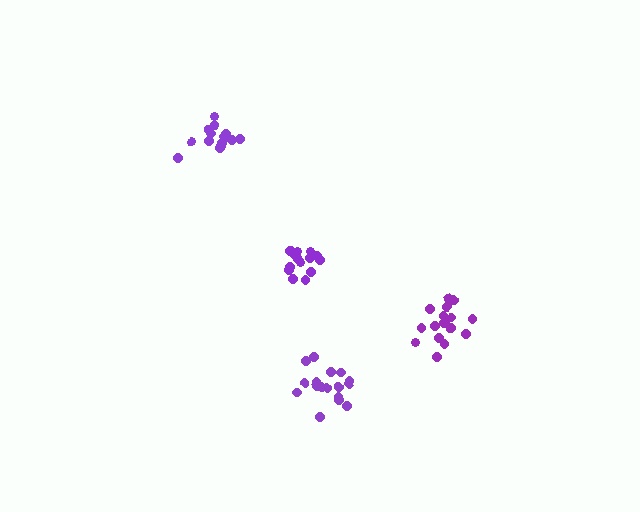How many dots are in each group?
Group 1: 16 dots, Group 2: 17 dots, Group 3: 17 dots, Group 4: 16 dots (66 total).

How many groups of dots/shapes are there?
There are 4 groups.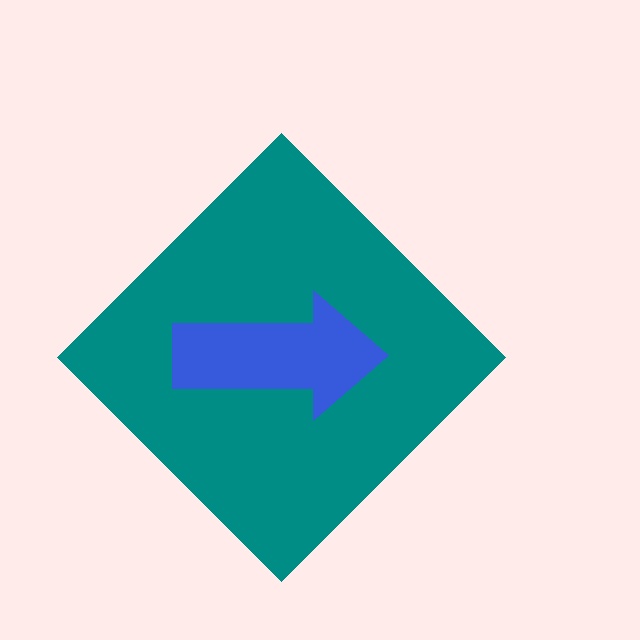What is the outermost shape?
The teal diamond.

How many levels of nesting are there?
2.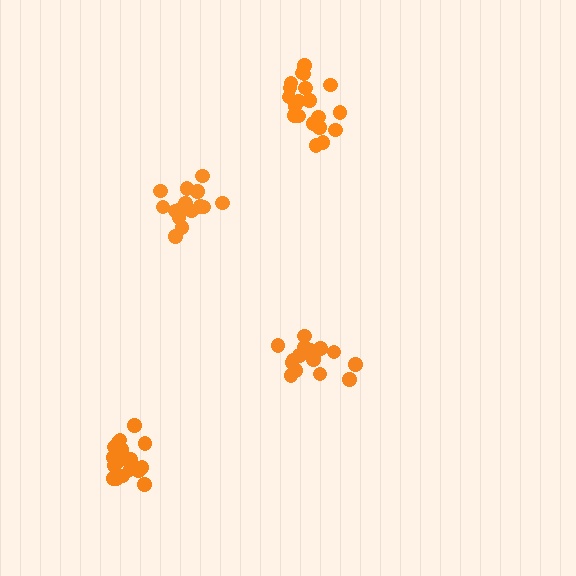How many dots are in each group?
Group 1: 18 dots, Group 2: 15 dots, Group 3: 20 dots, Group 4: 19 dots (72 total).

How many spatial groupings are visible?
There are 4 spatial groupings.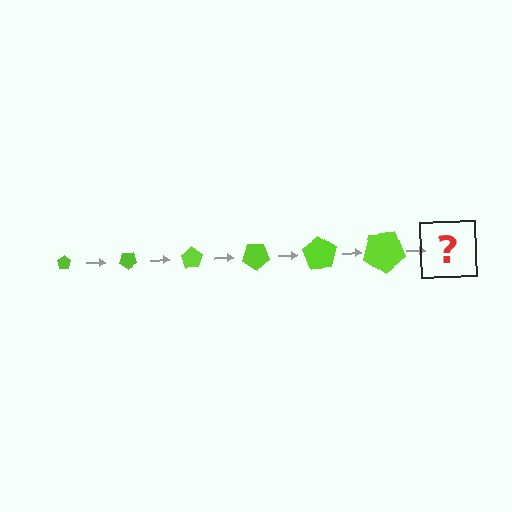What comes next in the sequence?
The next element should be a pentagon, larger than the previous one and rotated 210 degrees from the start.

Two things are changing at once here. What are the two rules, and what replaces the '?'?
The two rules are that the pentagon grows larger each step and it rotates 35 degrees each step. The '?' should be a pentagon, larger than the previous one and rotated 210 degrees from the start.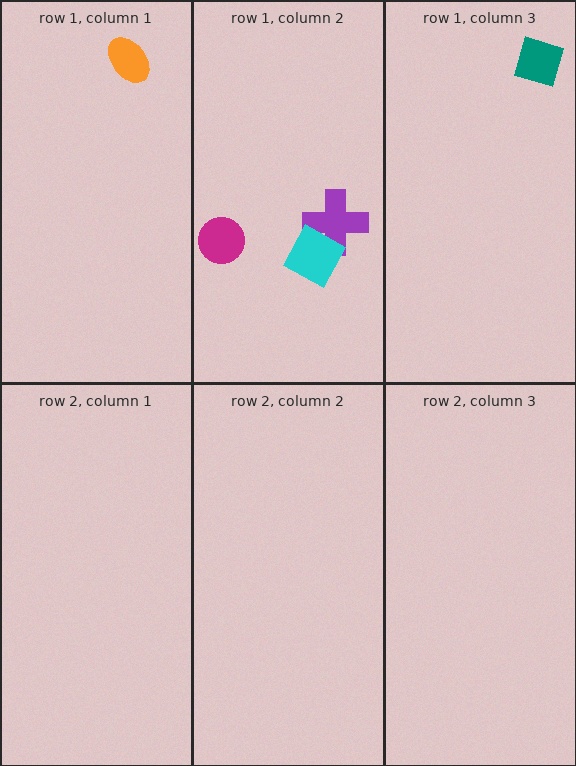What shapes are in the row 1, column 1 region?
The orange ellipse.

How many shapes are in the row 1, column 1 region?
1.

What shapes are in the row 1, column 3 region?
The teal diamond.